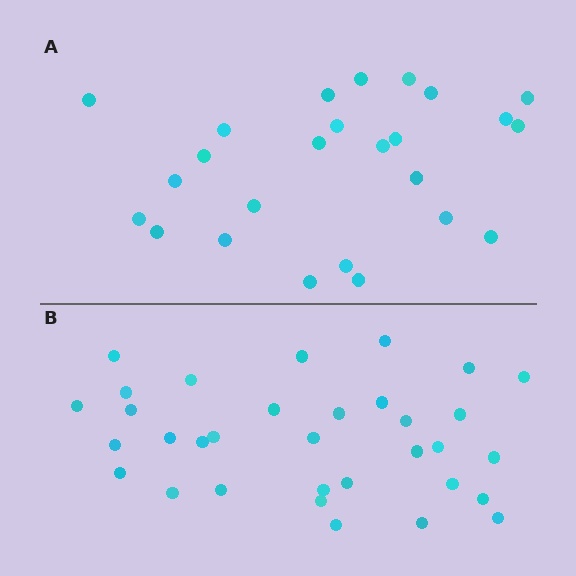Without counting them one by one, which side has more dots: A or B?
Region B (the bottom region) has more dots.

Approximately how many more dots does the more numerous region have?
Region B has roughly 8 or so more dots than region A.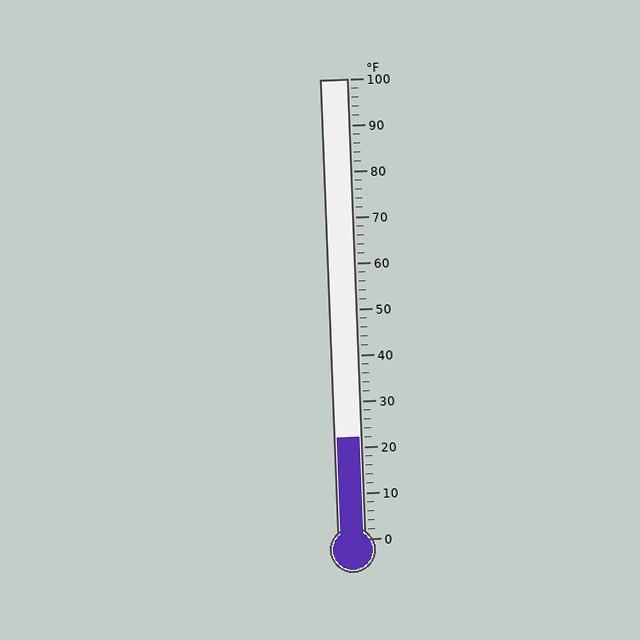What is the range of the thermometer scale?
The thermometer scale ranges from 0°F to 100°F.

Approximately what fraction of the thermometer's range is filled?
The thermometer is filled to approximately 20% of its range.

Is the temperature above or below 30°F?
The temperature is below 30°F.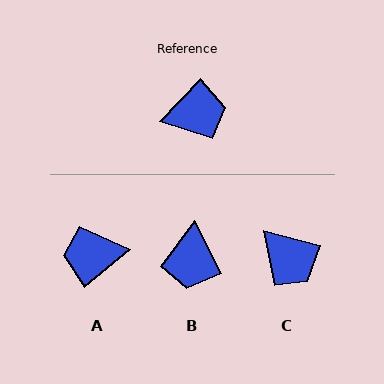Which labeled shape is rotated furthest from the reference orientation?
A, about 173 degrees away.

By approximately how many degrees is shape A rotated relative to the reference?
Approximately 173 degrees counter-clockwise.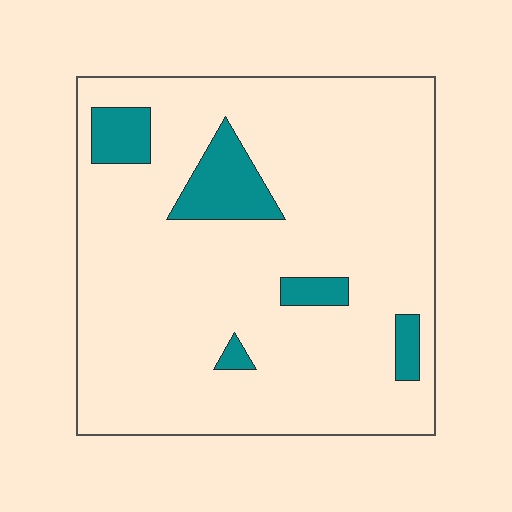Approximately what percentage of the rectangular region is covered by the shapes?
Approximately 10%.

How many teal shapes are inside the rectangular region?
5.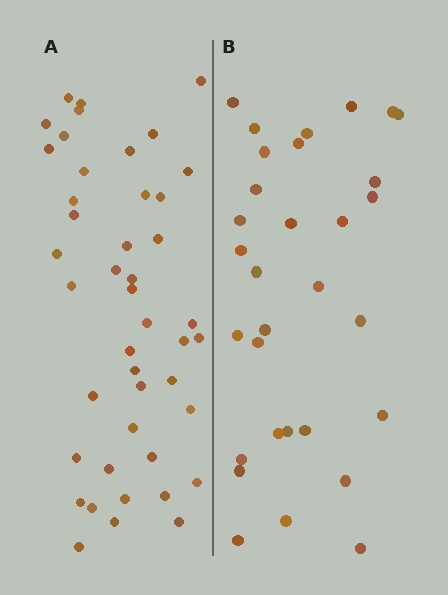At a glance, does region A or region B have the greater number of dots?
Region A (the left region) has more dots.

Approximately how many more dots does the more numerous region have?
Region A has approximately 15 more dots than region B.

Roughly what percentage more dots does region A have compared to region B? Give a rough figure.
About 40% more.